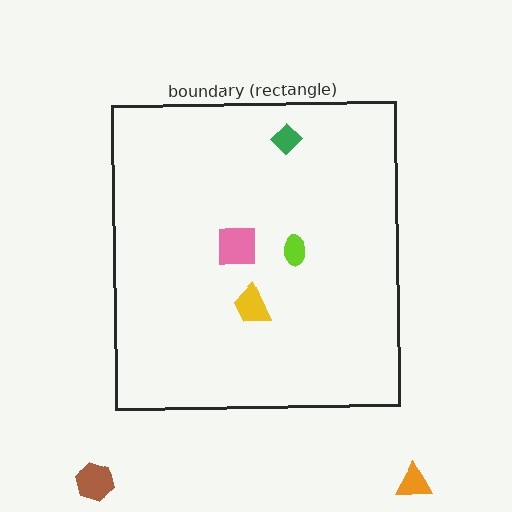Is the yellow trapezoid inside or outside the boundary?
Inside.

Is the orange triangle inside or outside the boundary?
Outside.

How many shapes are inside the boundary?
4 inside, 2 outside.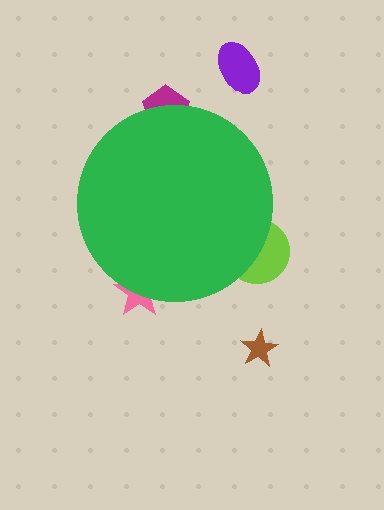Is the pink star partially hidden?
Yes, the pink star is partially hidden behind the green circle.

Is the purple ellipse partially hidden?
No, the purple ellipse is fully visible.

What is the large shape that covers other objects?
A green circle.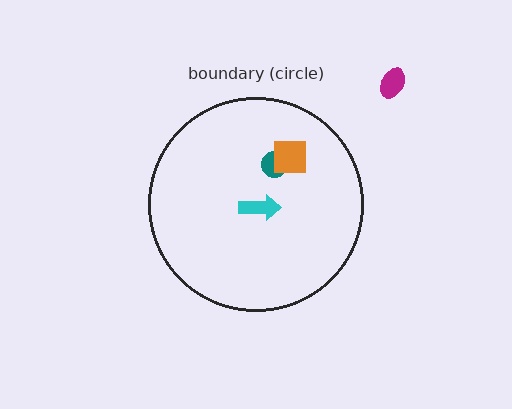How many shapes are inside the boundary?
3 inside, 1 outside.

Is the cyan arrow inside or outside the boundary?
Inside.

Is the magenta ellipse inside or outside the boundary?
Outside.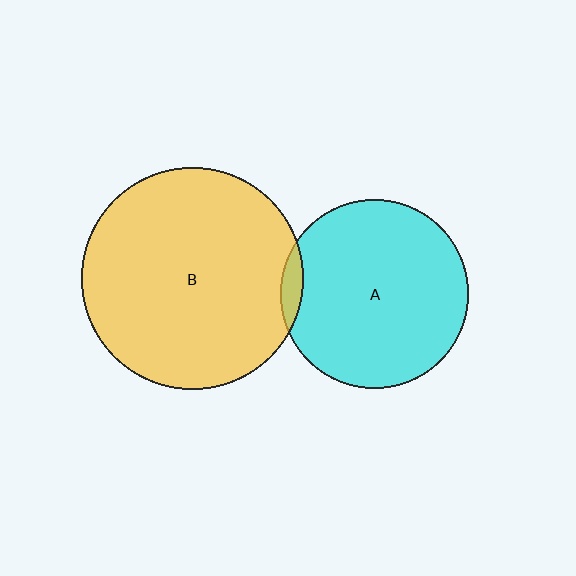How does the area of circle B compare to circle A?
Approximately 1.4 times.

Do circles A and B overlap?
Yes.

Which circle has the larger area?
Circle B (yellow).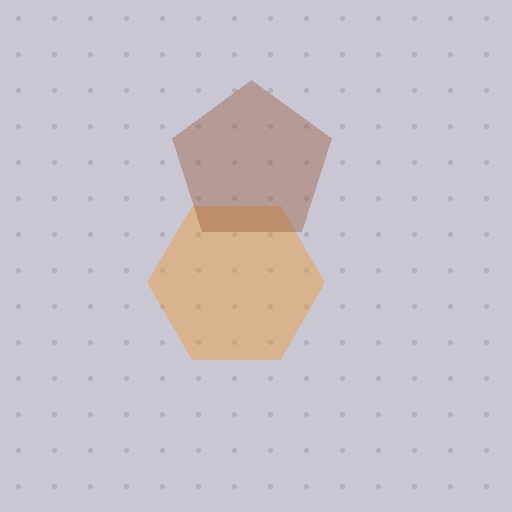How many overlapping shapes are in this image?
There are 2 overlapping shapes in the image.